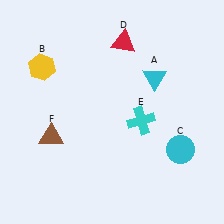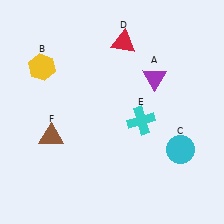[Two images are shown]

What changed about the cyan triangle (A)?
In Image 1, A is cyan. In Image 2, it changed to purple.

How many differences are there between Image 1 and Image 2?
There is 1 difference between the two images.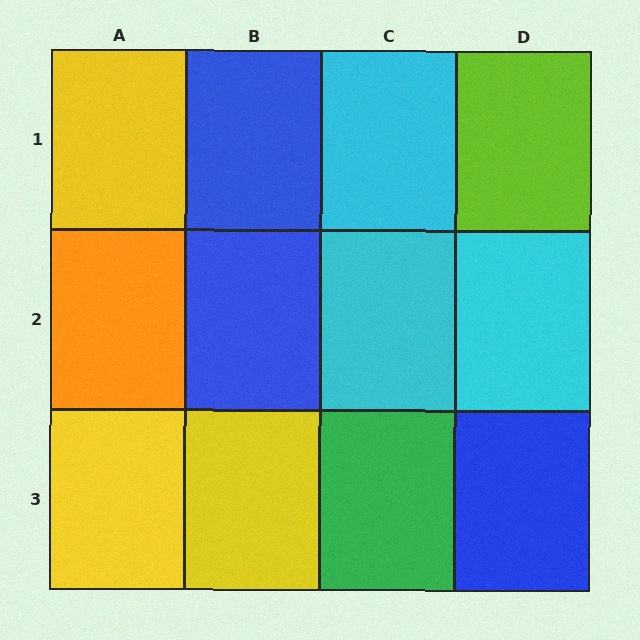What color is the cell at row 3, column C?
Green.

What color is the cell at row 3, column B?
Yellow.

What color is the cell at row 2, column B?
Blue.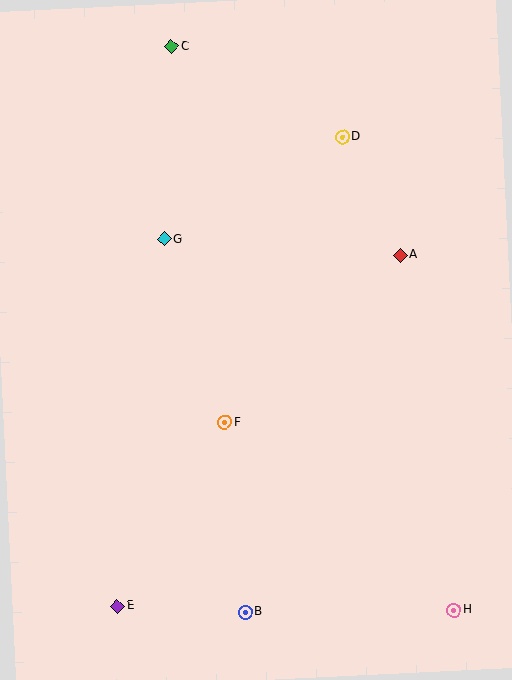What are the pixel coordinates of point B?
Point B is at (245, 612).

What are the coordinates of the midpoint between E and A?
The midpoint between E and A is at (259, 431).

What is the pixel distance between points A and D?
The distance between A and D is 132 pixels.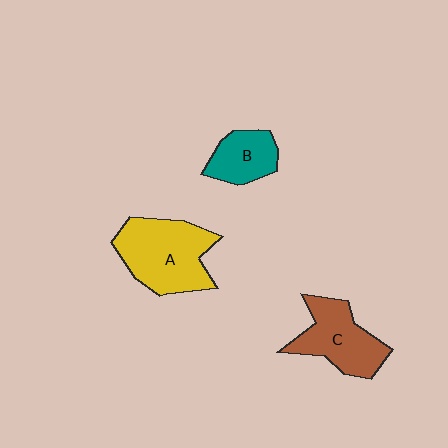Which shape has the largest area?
Shape A (yellow).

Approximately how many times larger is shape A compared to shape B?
Approximately 1.9 times.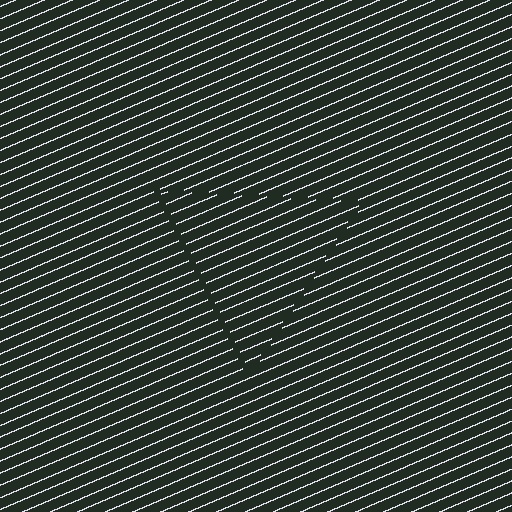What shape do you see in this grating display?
An illusory triangle. The interior of the shape contains the same grating, shifted by half a period — the contour is defined by the phase discontinuity where line-ends from the inner and outer gratings abut.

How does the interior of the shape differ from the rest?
The interior of the shape contains the same grating, shifted by half a period — the contour is defined by the phase discontinuity where line-ends from the inner and outer gratings abut.